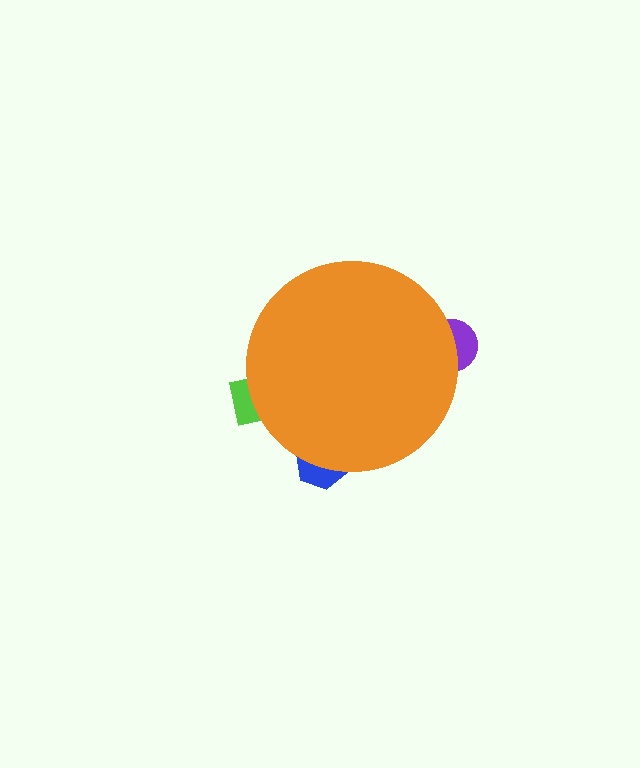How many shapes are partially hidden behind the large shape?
3 shapes are partially hidden.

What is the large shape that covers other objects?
An orange circle.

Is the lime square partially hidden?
Yes, the lime square is partially hidden behind the orange circle.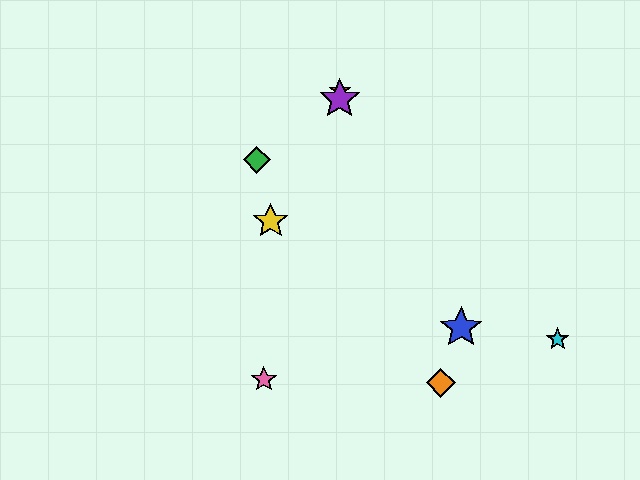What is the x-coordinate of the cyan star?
The cyan star is at x≈558.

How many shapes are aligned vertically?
2 shapes (the red star, the purple star) are aligned vertically.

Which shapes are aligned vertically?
The red star, the purple star are aligned vertically.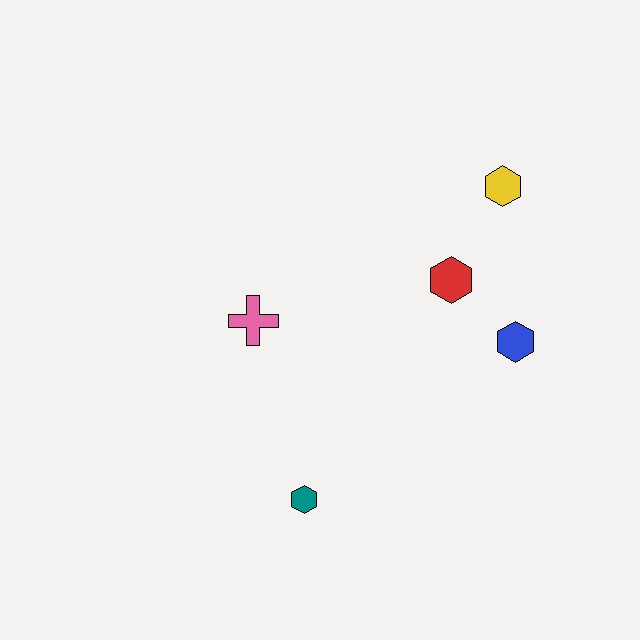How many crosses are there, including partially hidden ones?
There is 1 cross.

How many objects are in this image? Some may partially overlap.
There are 5 objects.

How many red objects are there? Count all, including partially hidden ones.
There is 1 red object.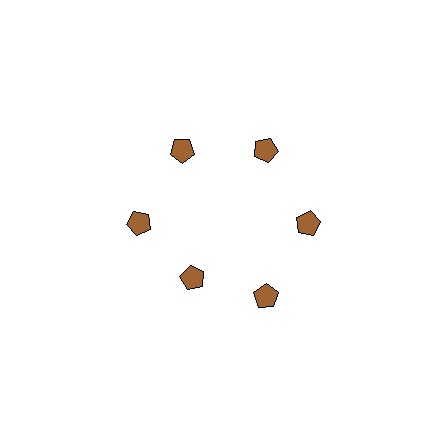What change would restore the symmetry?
The symmetry would be restored by moving it outward, back onto the ring so that all 6 pentagons sit at equal angles and equal distance from the center.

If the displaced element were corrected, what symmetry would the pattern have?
It would have 6-fold rotational symmetry — the pattern would map onto itself every 60 degrees.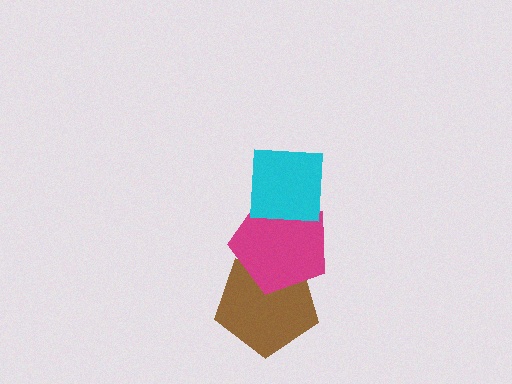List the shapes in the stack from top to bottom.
From top to bottom: the cyan square, the magenta pentagon, the brown pentagon.